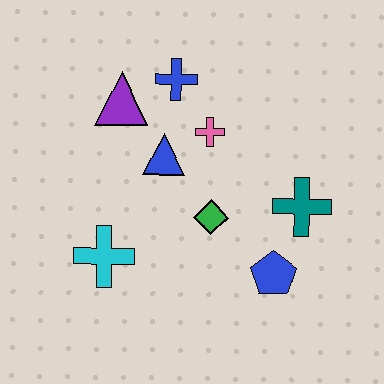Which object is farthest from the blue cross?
The blue pentagon is farthest from the blue cross.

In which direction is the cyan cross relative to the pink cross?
The cyan cross is below the pink cross.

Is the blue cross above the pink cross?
Yes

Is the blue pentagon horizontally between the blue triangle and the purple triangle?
No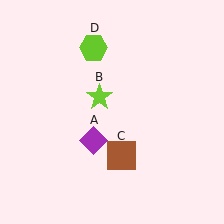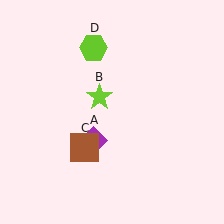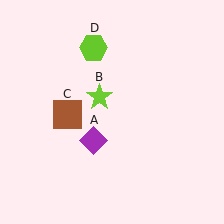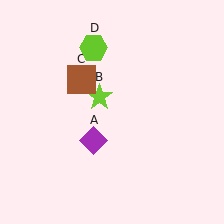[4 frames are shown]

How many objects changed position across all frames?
1 object changed position: brown square (object C).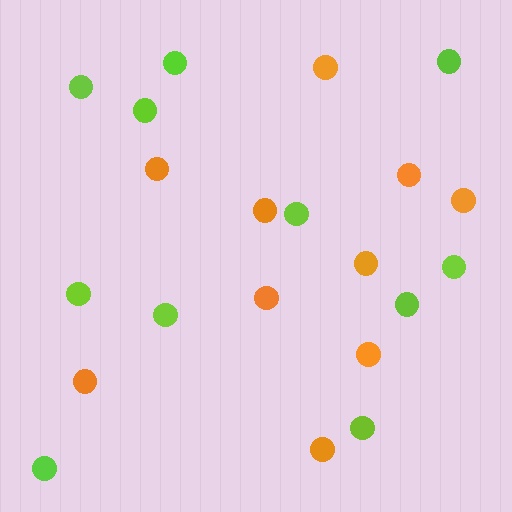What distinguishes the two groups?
There are 2 groups: one group of orange circles (10) and one group of lime circles (11).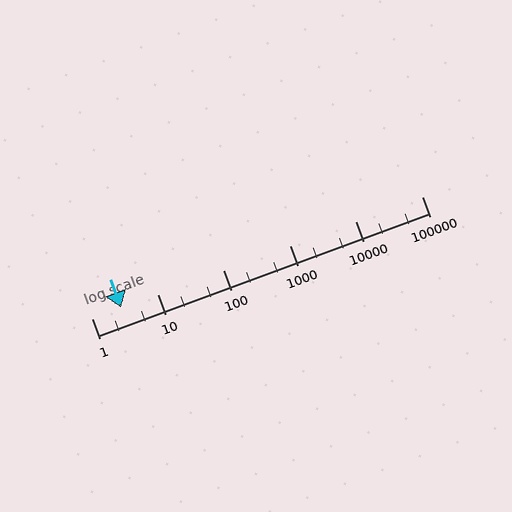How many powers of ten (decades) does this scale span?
The scale spans 5 decades, from 1 to 100000.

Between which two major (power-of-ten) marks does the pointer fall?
The pointer is between 1 and 10.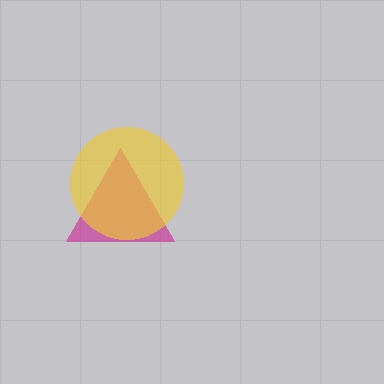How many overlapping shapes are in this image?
There are 2 overlapping shapes in the image.